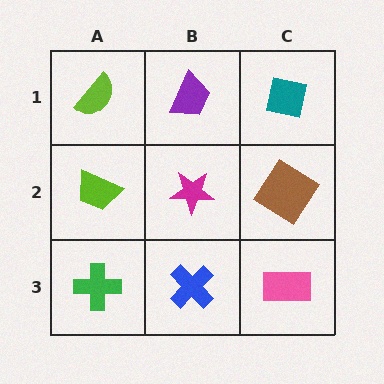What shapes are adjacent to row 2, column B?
A purple trapezoid (row 1, column B), a blue cross (row 3, column B), a lime trapezoid (row 2, column A), a brown diamond (row 2, column C).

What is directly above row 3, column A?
A lime trapezoid.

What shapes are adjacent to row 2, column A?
A lime semicircle (row 1, column A), a green cross (row 3, column A), a magenta star (row 2, column B).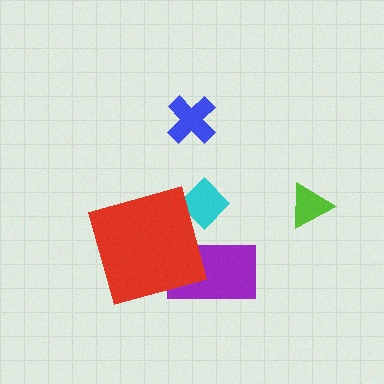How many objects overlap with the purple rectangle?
1 object overlaps with the purple rectangle.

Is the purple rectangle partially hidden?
Yes, it is partially covered by another shape.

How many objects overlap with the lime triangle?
0 objects overlap with the lime triangle.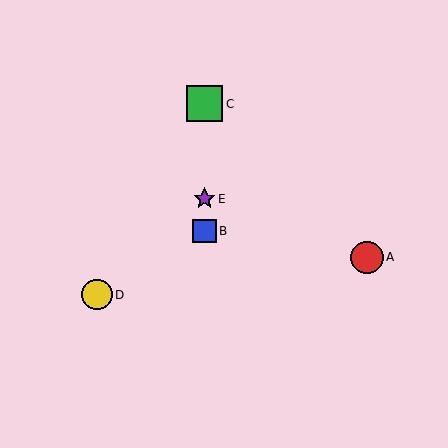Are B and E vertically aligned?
Yes, both are at x≈204.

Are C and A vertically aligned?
No, C is at x≈204 and A is at x≈367.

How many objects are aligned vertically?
3 objects (B, C, E) are aligned vertically.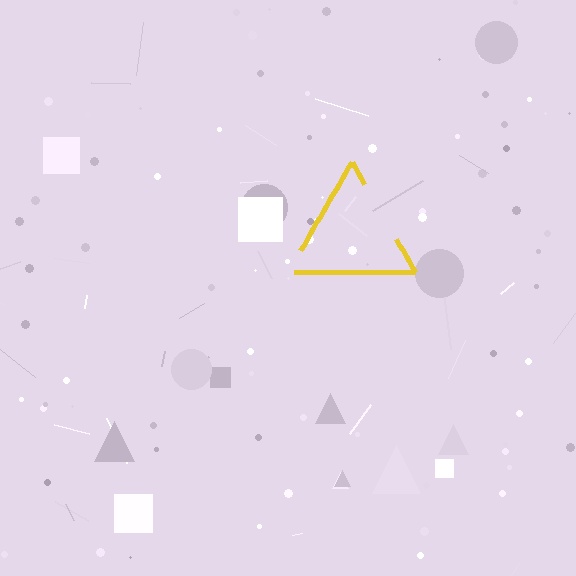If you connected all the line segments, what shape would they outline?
They would outline a triangle.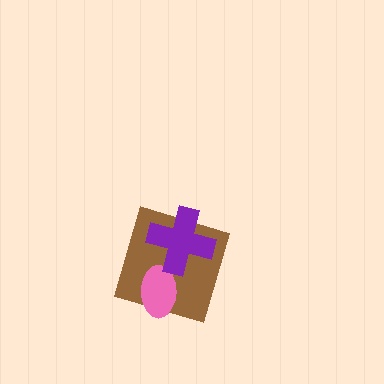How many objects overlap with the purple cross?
1 object overlaps with the purple cross.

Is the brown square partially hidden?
Yes, it is partially covered by another shape.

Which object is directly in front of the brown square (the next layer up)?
The pink ellipse is directly in front of the brown square.